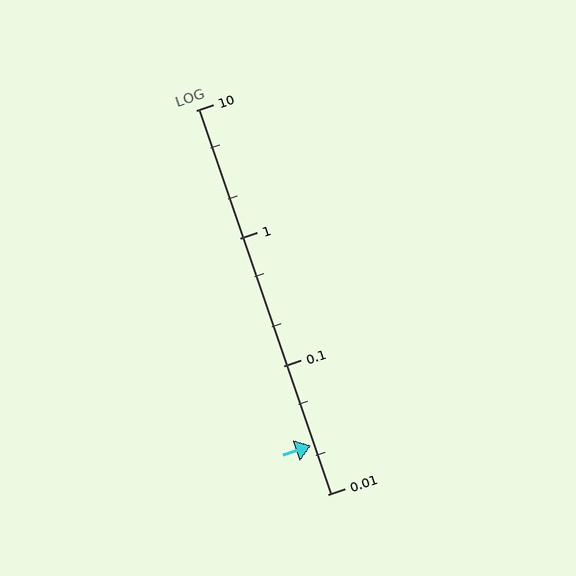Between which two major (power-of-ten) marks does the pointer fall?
The pointer is between 0.01 and 0.1.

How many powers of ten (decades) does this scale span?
The scale spans 3 decades, from 0.01 to 10.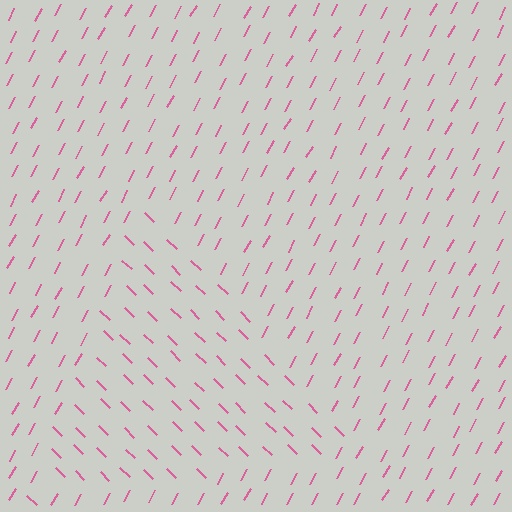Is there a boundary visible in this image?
Yes, there is a texture boundary formed by a change in line orientation.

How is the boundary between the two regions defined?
The boundary is defined purely by a change in line orientation (approximately 74 degrees difference). All lines are the same color and thickness.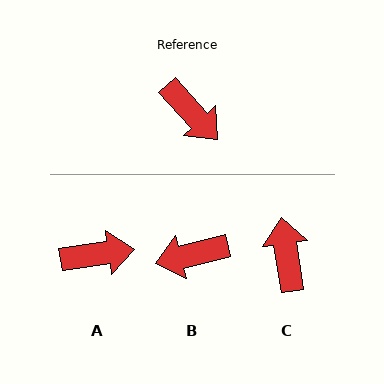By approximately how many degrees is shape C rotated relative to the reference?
Approximately 146 degrees counter-clockwise.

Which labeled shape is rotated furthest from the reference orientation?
C, about 146 degrees away.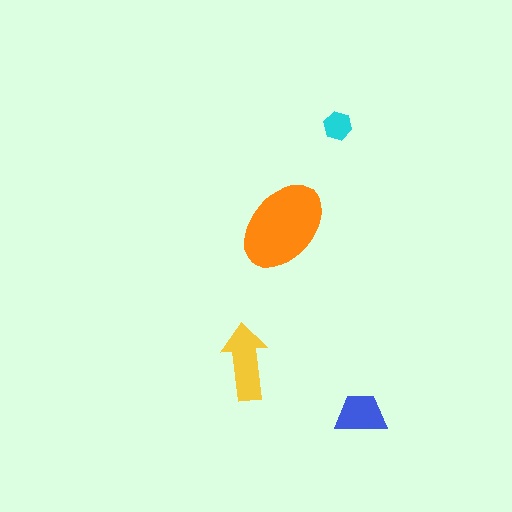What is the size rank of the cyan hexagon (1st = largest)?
4th.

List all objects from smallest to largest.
The cyan hexagon, the blue trapezoid, the yellow arrow, the orange ellipse.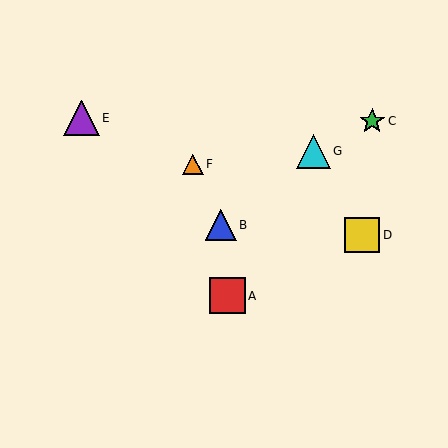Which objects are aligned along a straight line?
Objects D, E, F are aligned along a straight line.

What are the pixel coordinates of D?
Object D is at (362, 235).